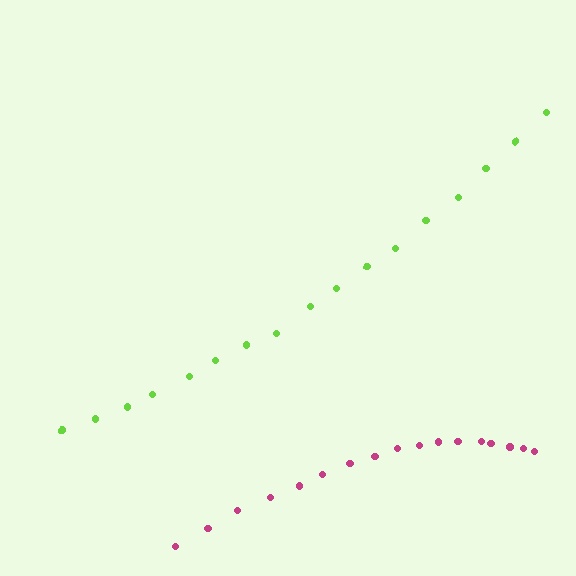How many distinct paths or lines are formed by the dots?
There are 2 distinct paths.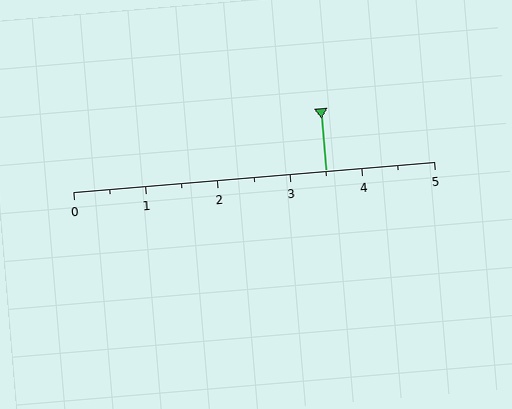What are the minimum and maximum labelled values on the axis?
The axis runs from 0 to 5.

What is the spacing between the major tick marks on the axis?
The major ticks are spaced 1 apart.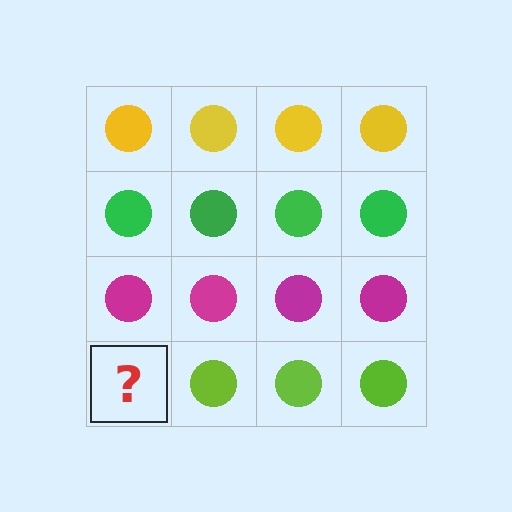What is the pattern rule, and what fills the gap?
The rule is that each row has a consistent color. The gap should be filled with a lime circle.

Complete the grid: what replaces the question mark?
The question mark should be replaced with a lime circle.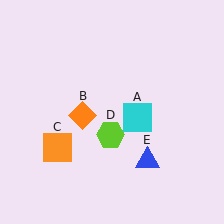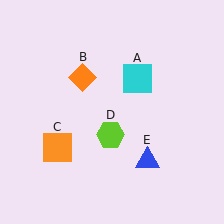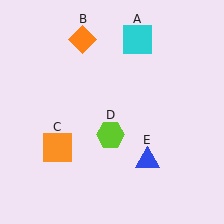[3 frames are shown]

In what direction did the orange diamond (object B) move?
The orange diamond (object B) moved up.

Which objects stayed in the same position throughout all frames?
Orange square (object C) and lime hexagon (object D) and blue triangle (object E) remained stationary.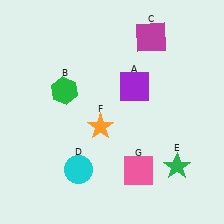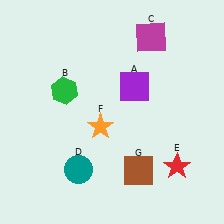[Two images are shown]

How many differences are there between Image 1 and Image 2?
There are 3 differences between the two images.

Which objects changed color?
D changed from cyan to teal. E changed from green to red. G changed from pink to brown.